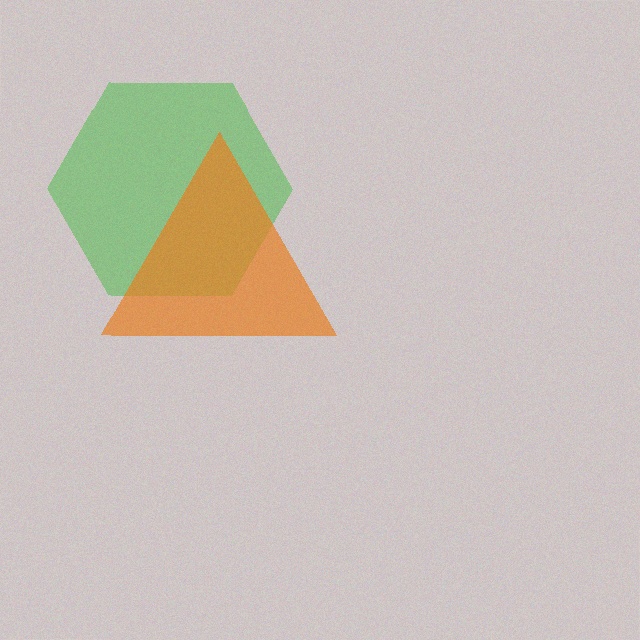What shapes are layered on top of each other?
The layered shapes are: a green hexagon, an orange triangle.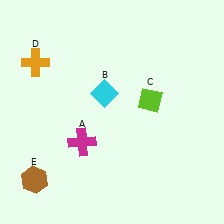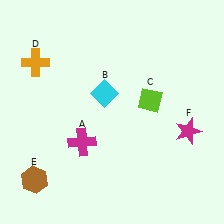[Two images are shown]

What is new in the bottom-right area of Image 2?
A magenta star (F) was added in the bottom-right area of Image 2.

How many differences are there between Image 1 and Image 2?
There is 1 difference between the two images.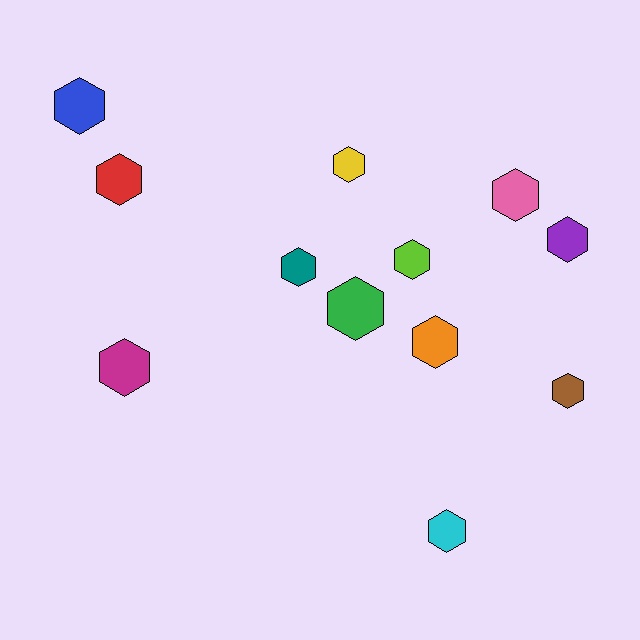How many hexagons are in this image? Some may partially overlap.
There are 12 hexagons.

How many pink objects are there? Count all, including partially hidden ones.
There is 1 pink object.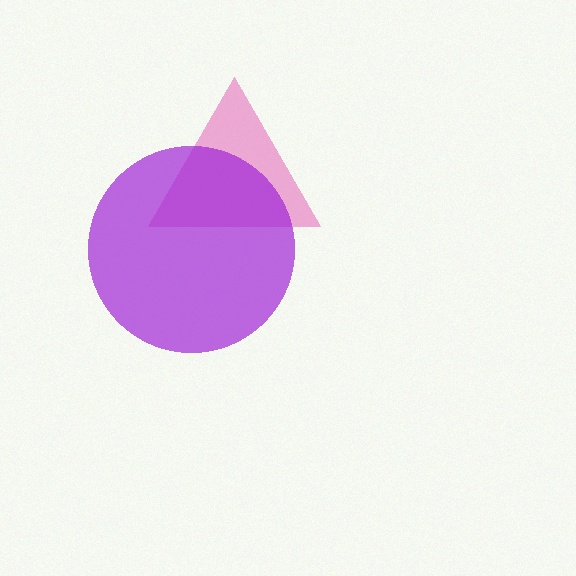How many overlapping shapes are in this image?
There are 2 overlapping shapes in the image.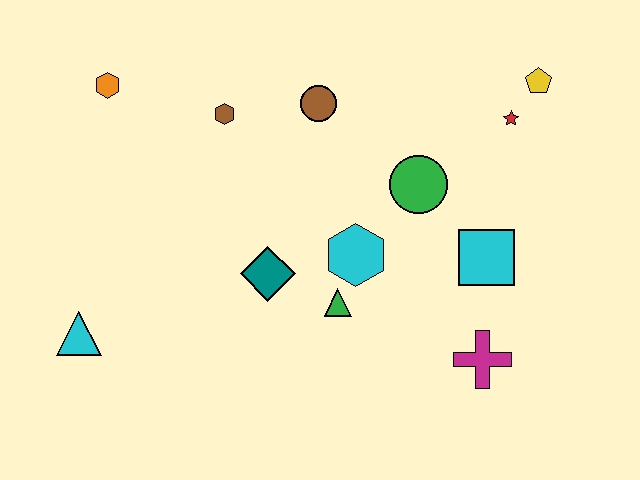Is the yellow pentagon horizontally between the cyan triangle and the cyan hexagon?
No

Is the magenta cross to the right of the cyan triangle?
Yes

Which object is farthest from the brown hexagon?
The magenta cross is farthest from the brown hexagon.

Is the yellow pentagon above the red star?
Yes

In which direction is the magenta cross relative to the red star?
The magenta cross is below the red star.